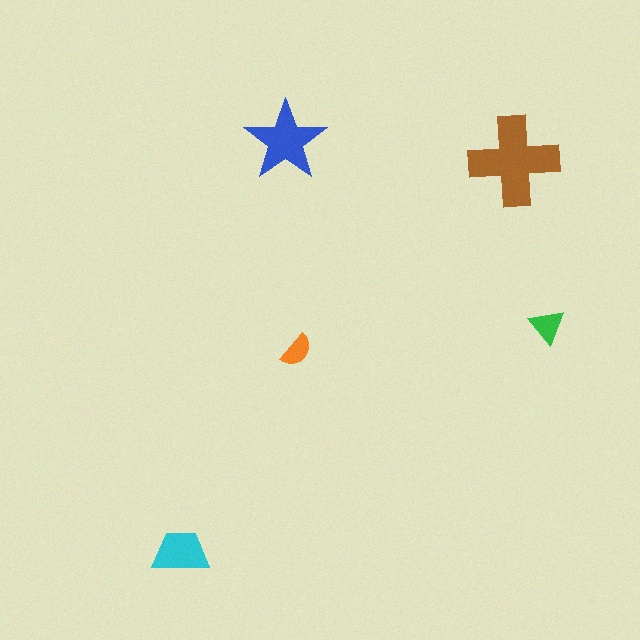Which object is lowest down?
The cyan trapezoid is bottommost.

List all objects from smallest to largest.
The orange semicircle, the green triangle, the cyan trapezoid, the blue star, the brown cross.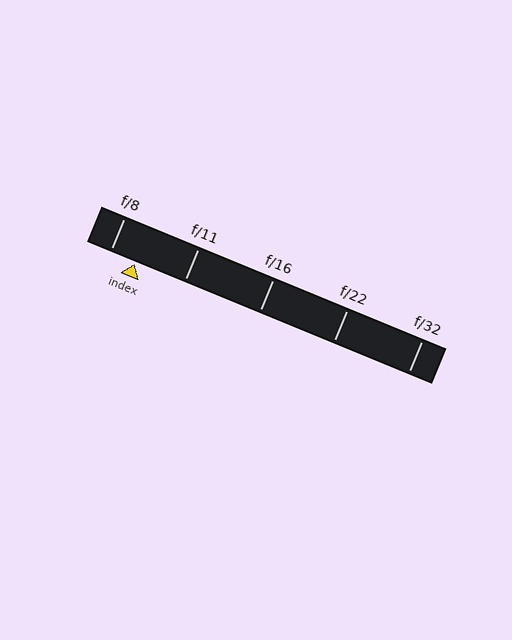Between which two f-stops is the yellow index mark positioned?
The index mark is between f/8 and f/11.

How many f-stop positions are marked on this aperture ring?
There are 5 f-stop positions marked.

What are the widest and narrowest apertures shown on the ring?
The widest aperture shown is f/8 and the narrowest is f/32.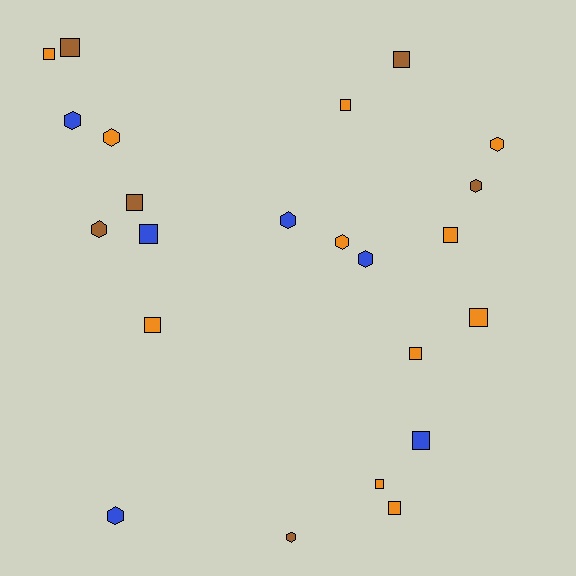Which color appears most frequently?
Orange, with 11 objects.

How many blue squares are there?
There are 2 blue squares.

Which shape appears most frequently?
Square, with 13 objects.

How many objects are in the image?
There are 23 objects.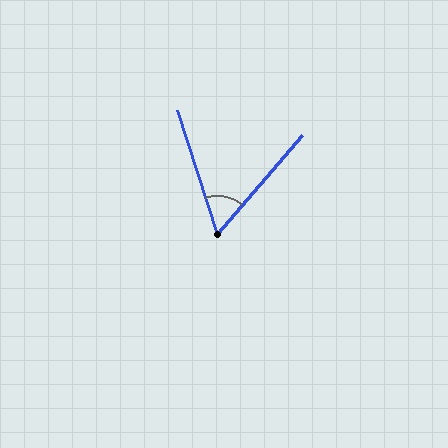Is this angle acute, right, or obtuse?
It is acute.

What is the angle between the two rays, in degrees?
Approximately 58 degrees.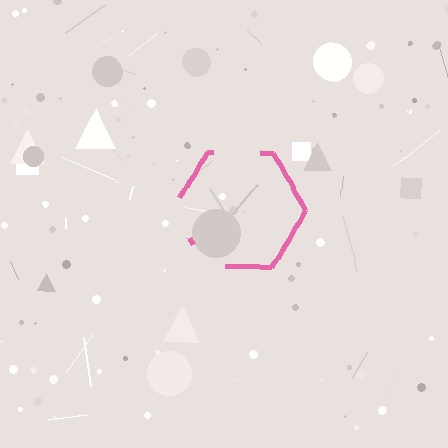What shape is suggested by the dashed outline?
The dashed outline suggests a hexagon.